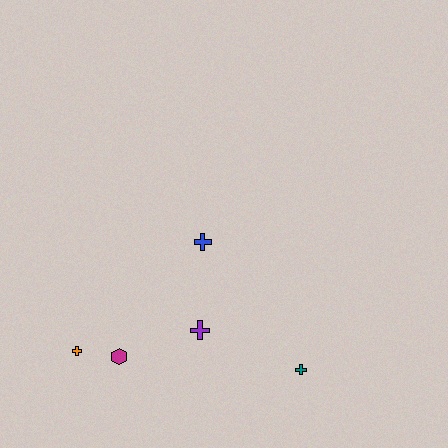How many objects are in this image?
There are 5 objects.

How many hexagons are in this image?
There is 1 hexagon.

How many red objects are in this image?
There are no red objects.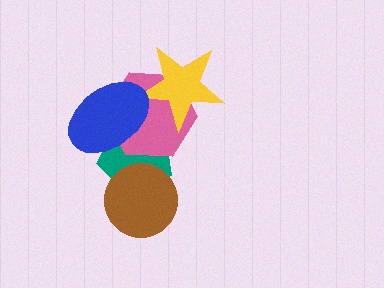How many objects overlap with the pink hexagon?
3 objects overlap with the pink hexagon.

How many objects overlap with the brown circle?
1 object overlaps with the brown circle.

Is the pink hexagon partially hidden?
Yes, it is partially covered by another shape.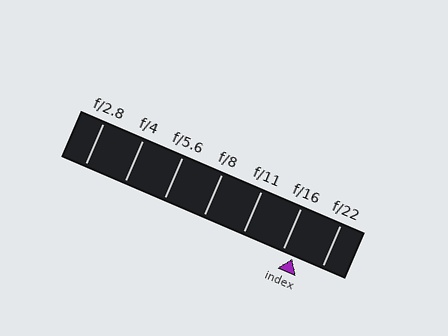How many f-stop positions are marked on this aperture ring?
There are 7 f-stop positions marked.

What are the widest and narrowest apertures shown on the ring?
The widest aperture shown is f/2.8 and the narrowest is f/22.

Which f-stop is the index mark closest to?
The index mark is closest to f/16.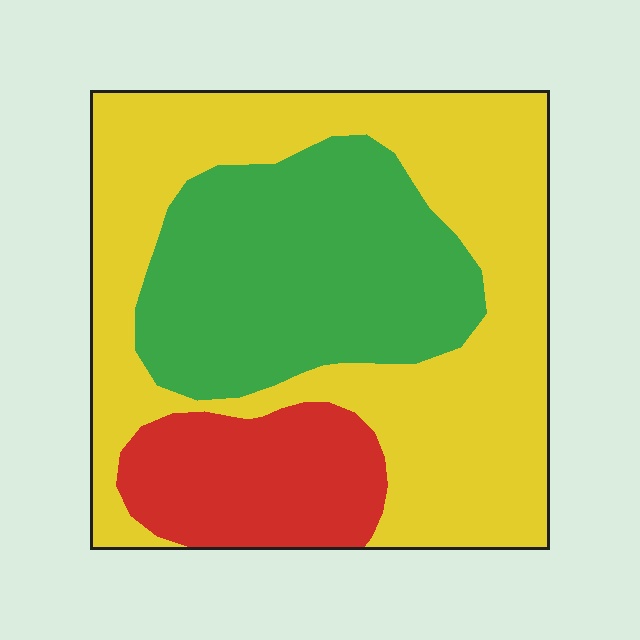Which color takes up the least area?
Red, at roughly 15%.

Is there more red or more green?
Green.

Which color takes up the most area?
Yellow, at roughly 55%.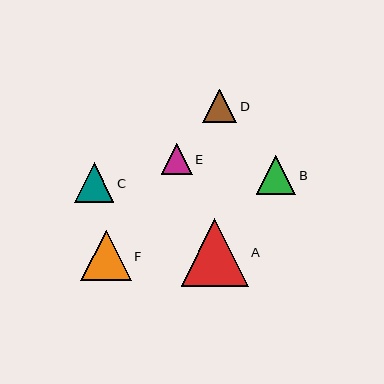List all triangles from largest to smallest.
From largest to smallest: A, F, B, C, D, E.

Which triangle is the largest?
Triangle A is the largest with a size of approximately 67 pixels.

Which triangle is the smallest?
Triangle E is the smallest with a size of approximately 31 pixels.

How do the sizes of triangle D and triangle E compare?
Triangle D and triangle E are approximately the same size.